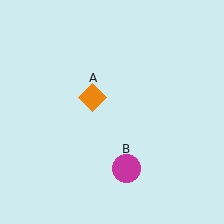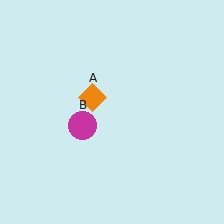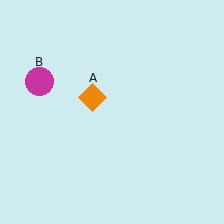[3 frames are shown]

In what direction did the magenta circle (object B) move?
The magenta circle (object B) moved up and to the left.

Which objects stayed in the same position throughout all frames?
Orange diamond (object A) remained stationary.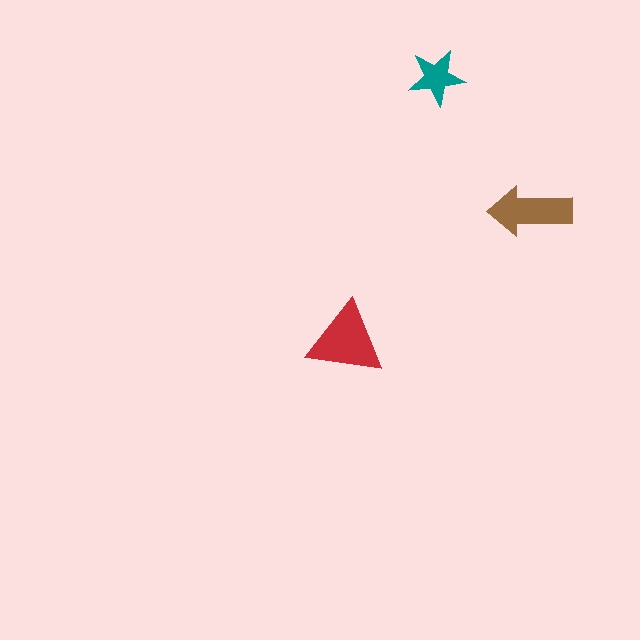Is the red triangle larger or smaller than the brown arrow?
Larger.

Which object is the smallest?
The teal star.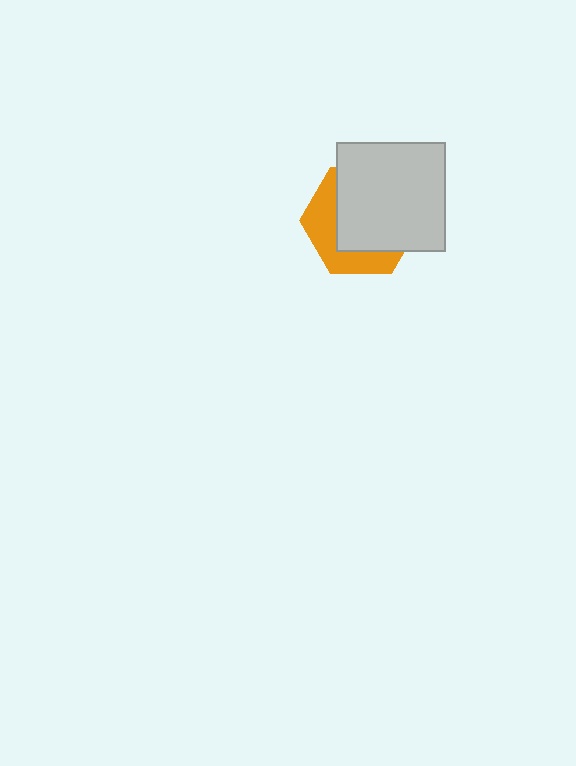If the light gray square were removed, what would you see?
You would see the complete orange hexagon.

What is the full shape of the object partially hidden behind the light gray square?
The partially hidden object is an orange hexagon.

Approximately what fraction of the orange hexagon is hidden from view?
Roughly 63% of the orange hexagon is hidden behind the light gray square.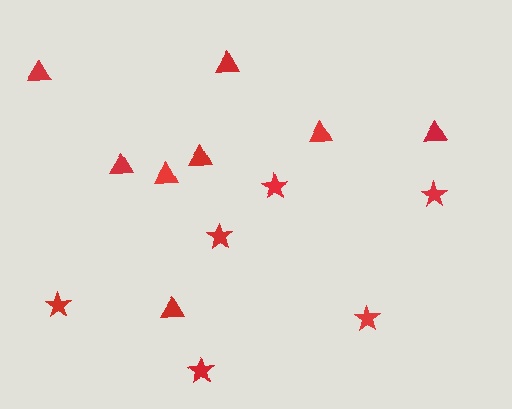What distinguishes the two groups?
There are 2 groups: one group of stars (6) and one group of triangles (8).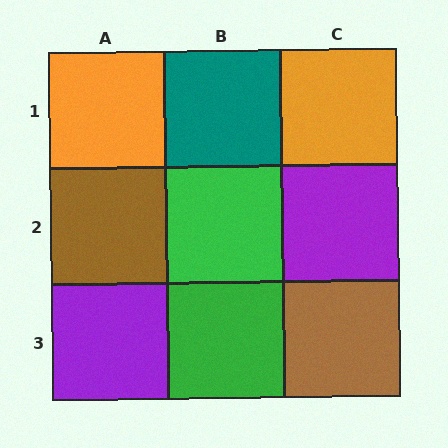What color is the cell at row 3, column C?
Brown.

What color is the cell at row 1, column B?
Teal.